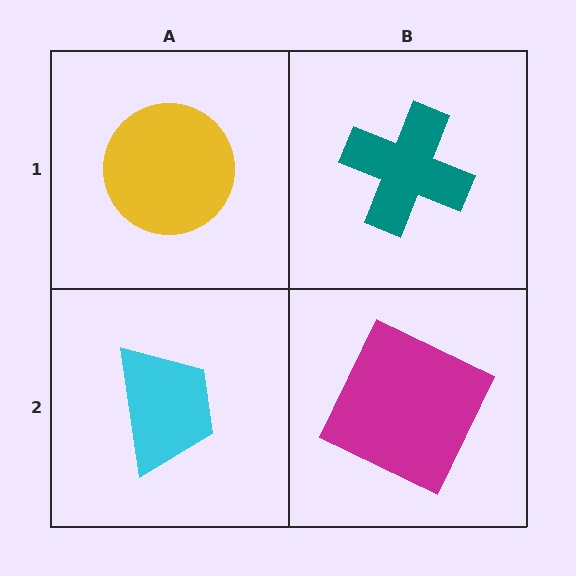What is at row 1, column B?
A teal cross.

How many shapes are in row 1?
2 shapes.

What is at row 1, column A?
A yellow circle.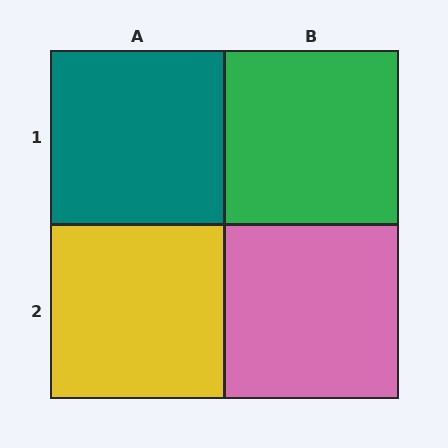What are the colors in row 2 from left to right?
Yellow, pink.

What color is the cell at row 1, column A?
Teal.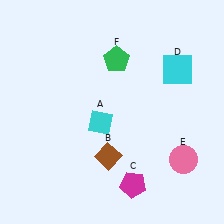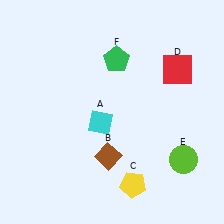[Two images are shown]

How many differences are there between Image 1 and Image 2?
There are 3 differences between the two images.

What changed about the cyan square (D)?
In Image 1, D is cyan. In Image 2, it changed to red.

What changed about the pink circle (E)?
In Image 1, E is pink. In Image 2, it changed to lime.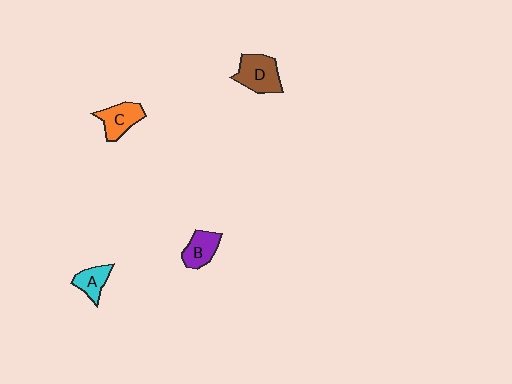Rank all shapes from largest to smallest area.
From largest to smallest: D (brown), C (orange), B (purple), A (cyan).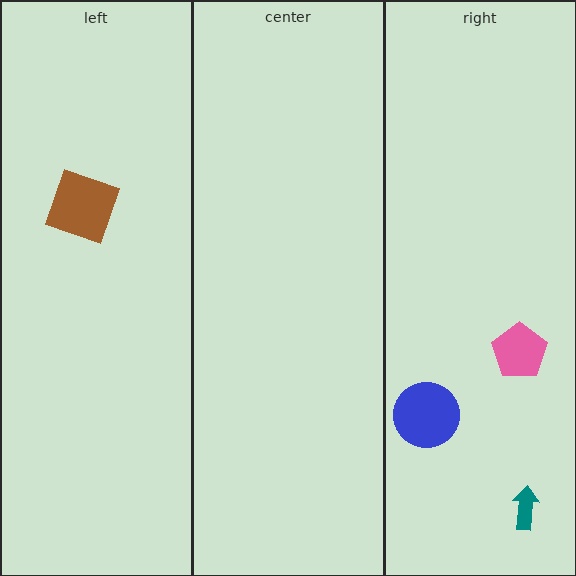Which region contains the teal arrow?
The right region.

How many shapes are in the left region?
1.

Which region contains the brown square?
The left region.